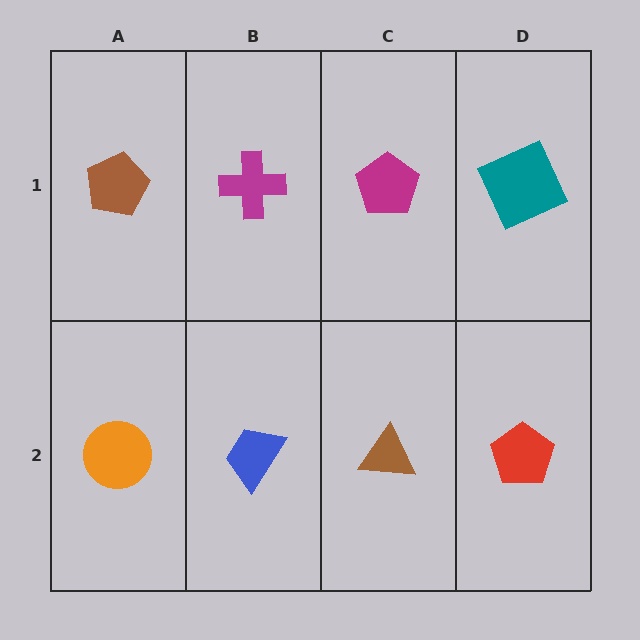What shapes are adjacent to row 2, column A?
A brown pentagon (row 1, column A), a blue trapezoid (row 2, column B).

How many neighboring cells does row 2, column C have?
3.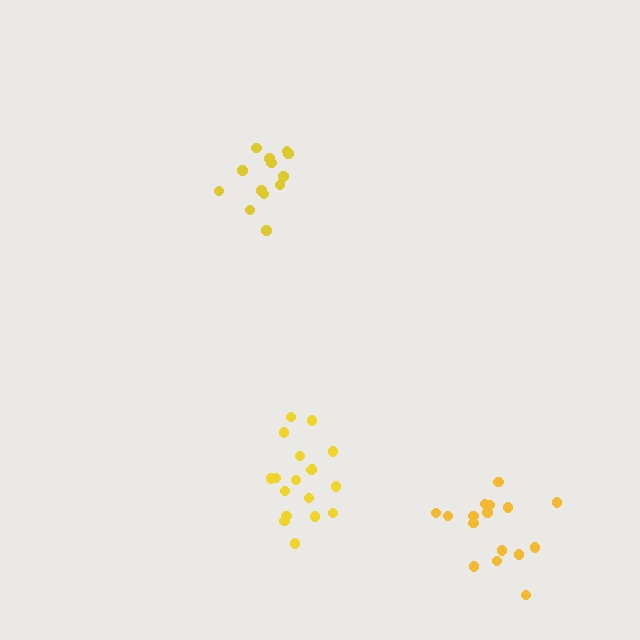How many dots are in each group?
Group 1: 13 dots, Group 2: 19 dots, Group 3: 17 dots (49 total).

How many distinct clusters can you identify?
There are 3 distinct clusters.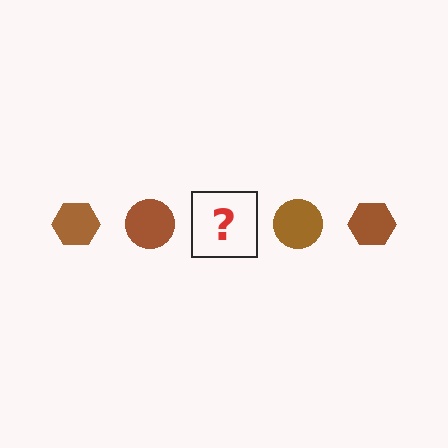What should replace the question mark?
The question mark should be replaced with a brown hexagon.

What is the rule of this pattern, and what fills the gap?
The rule is that the pattern cycles through hexagon, circle shapes in brown. The gap should be filled with a brown hexagon.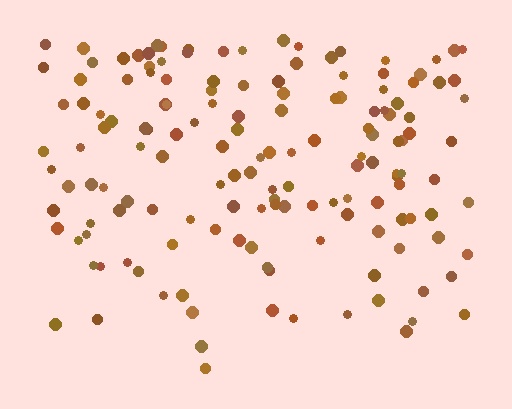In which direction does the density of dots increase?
From bottom to top, with the top side densest.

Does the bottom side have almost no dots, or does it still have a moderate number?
Still a moderate number, just noticeably fewer than the top.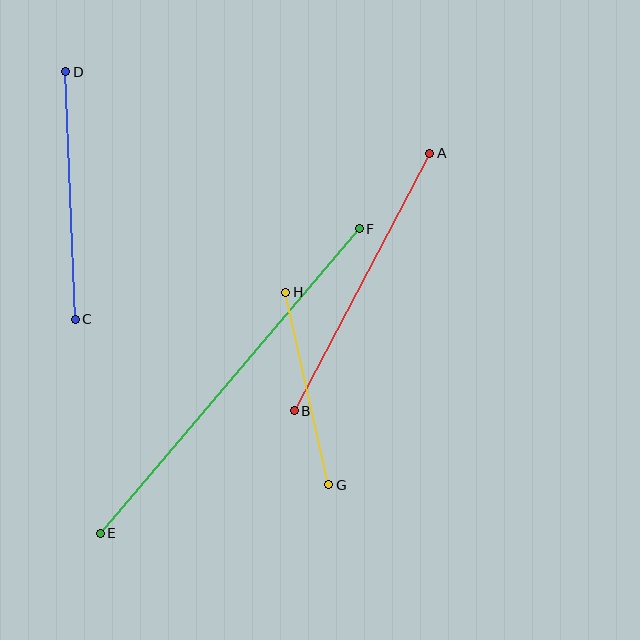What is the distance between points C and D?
The distance is approximately 248 pixels.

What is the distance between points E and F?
The distance is approximately 400 pixels.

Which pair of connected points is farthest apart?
Points E and F are farthest apart.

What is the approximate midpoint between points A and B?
The midpoint is at approximately (362, 282) pixels.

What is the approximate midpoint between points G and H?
The midpoint is at approximately (307, 388) pixels.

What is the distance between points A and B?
The distance is approximately 291 pixels.